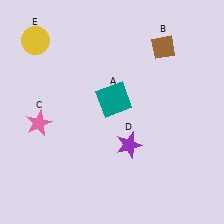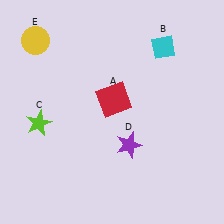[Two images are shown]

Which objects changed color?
A changed from teal to red. B changed from brown to cyan. C changed from pink to lime.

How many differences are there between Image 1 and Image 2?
There are 3 differences between the two images.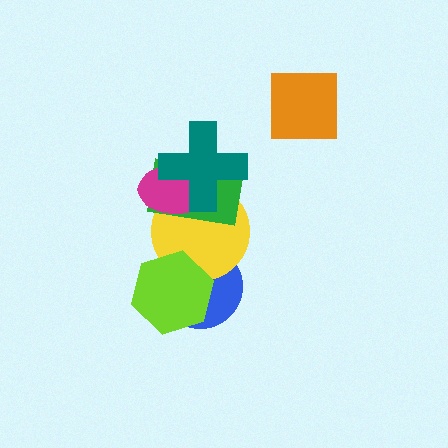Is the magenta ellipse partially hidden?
Yes, it is partially covered by another shape.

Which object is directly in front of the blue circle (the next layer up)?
The yellow circle is directly in front of the blue circle.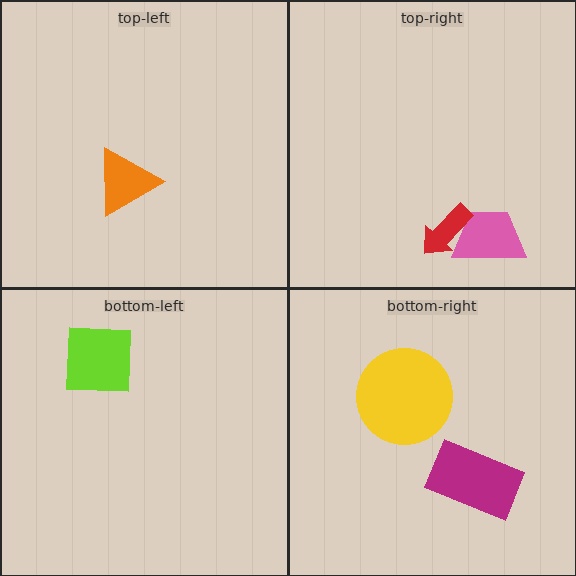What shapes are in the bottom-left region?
The lime square.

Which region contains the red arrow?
The top-right region.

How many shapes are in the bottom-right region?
2.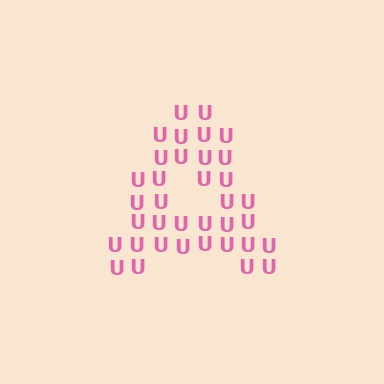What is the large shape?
The large shape is the letter A.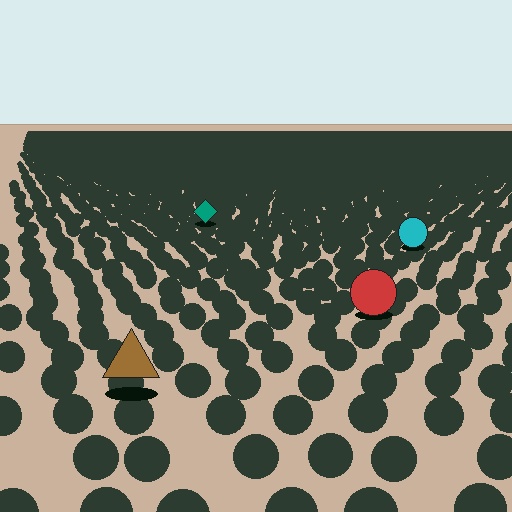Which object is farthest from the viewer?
The teal diamond is farthest from the viewer. It appears smaller and the ground texture around it is denser.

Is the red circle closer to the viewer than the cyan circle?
Yes. The red circle is closer — you can tell from the texture gradient: the ground texture is coarser near it.